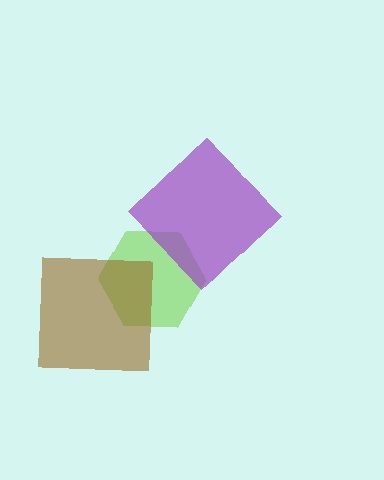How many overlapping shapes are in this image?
There are 3 overlapping shapes in the image.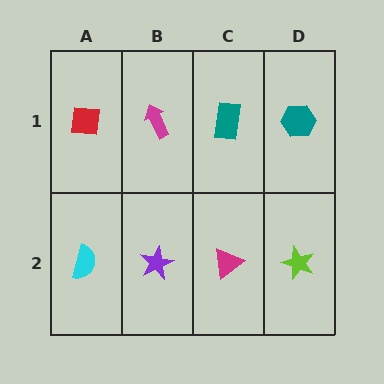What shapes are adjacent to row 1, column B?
A purple star (row 2, column B), a red square (row 1, column A), a teal rectangle (row 1, column C).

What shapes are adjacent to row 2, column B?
A magenta arrow (row 1, column B), a cyan semicircle (row 2, column A), a magenta triangle (row 2, column C).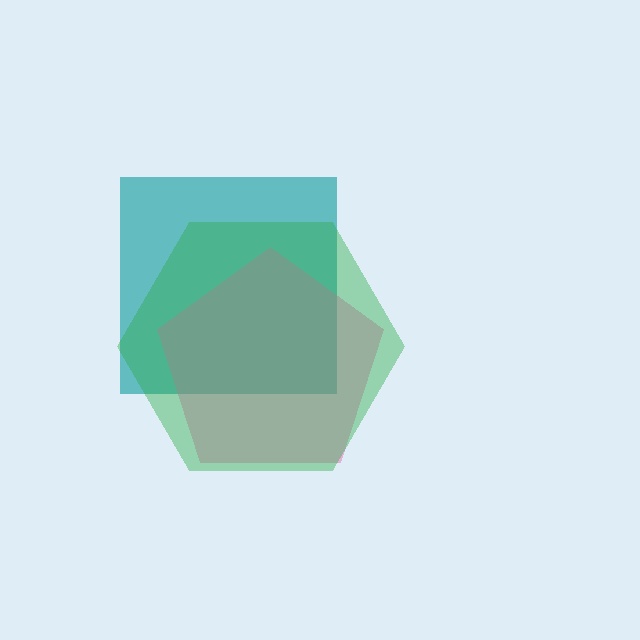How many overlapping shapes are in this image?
There are 3 overlapping shapes in the image.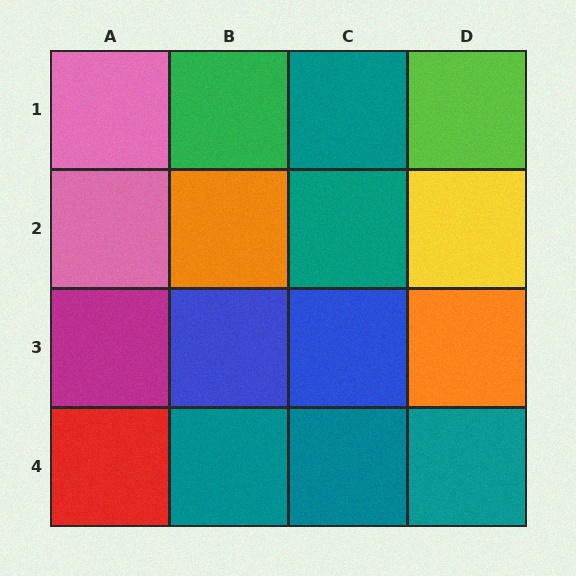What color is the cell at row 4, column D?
Teal.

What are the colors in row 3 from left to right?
Magenta, blue, blue, orange.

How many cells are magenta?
1 cell is magenta.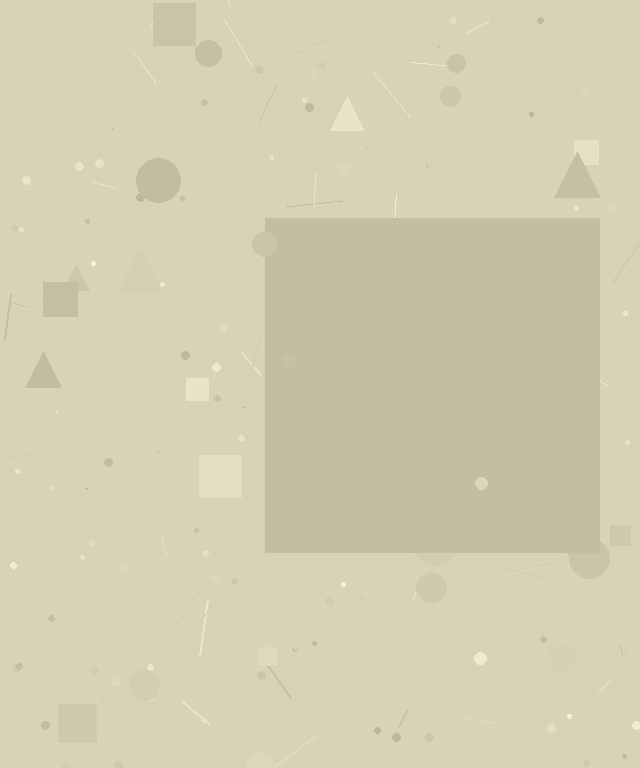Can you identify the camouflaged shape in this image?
The camouflaged shape is a square.